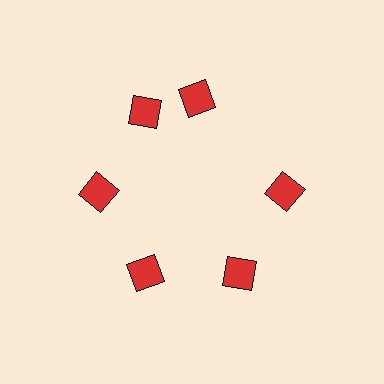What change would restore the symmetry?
The symmetry would be restored by rotating it back into even spacing with its neighbors so that all 6 diamonds sit at equal angles and equal distance from the center.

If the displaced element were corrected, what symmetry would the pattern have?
It would have 6-fold rotational symmetry — the pattern would map onto itself every 60 degrees.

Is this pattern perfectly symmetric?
No. The 6 red diamonds are arranged in a ring, but one element near the 1 o'clock position is rotated out of alignment along the ring, breaking the 6-fold rotational symmetry.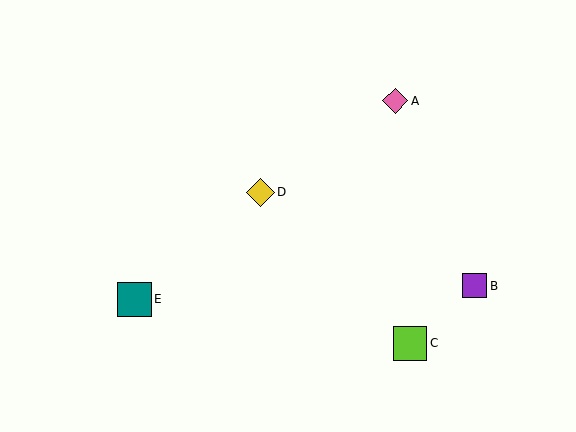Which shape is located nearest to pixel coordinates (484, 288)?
The purple square (labeled B) at (475, 286) is nearest to that location.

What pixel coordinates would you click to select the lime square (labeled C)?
Click at (410, 343) to select the lime square C.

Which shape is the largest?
The teal square (labeled E) is the largest.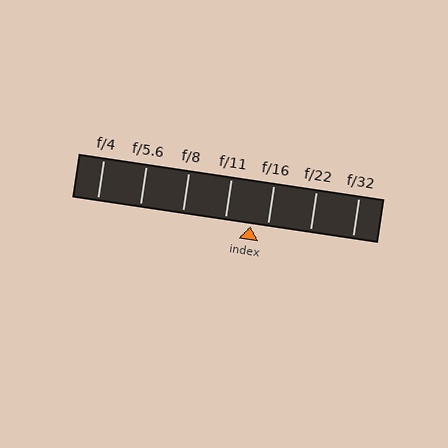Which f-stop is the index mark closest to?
The index mark is closest to f/16.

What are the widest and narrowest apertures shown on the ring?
The widest aperture shown is f/4 and the narrowest is f/32.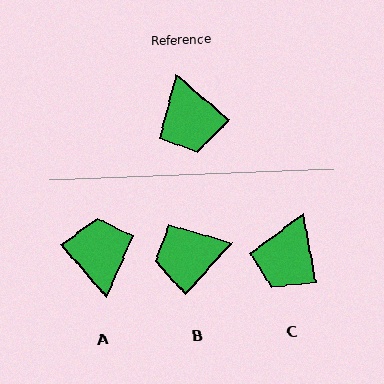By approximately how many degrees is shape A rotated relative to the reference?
Approximately 171 degrees counter-clockwise.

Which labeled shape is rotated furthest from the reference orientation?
A, about 171 degrees away.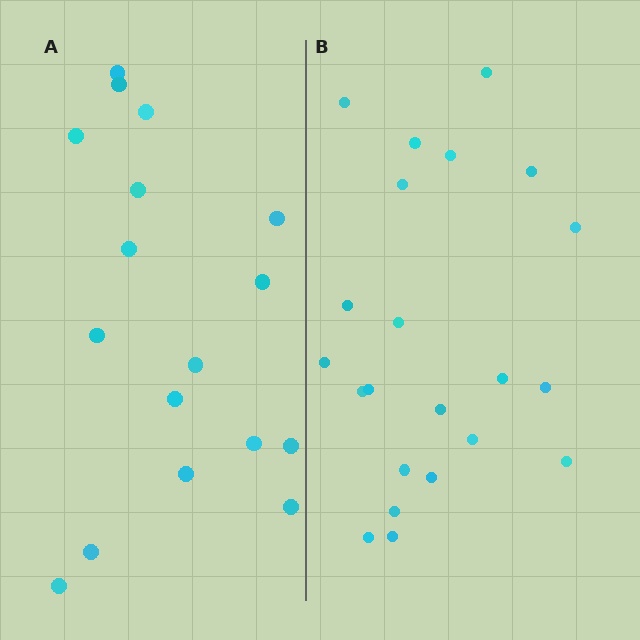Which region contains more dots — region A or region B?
Region B (the right region) has more dots.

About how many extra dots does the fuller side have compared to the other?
Region B has about 5 more dots than region A.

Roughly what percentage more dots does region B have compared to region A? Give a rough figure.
About 30% more.